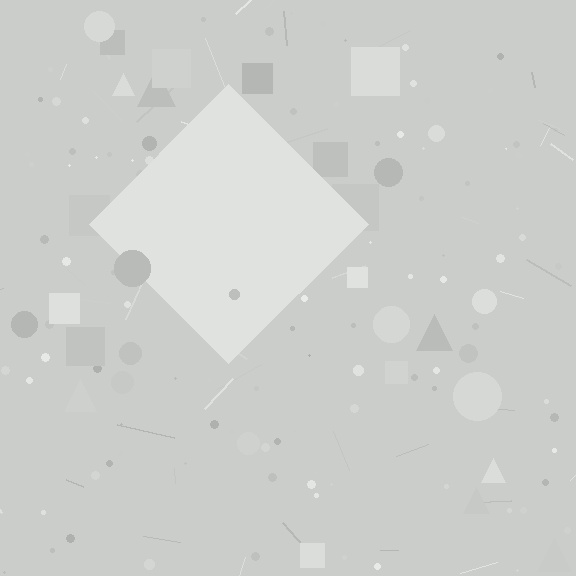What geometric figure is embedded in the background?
A diamond is embedded in the background.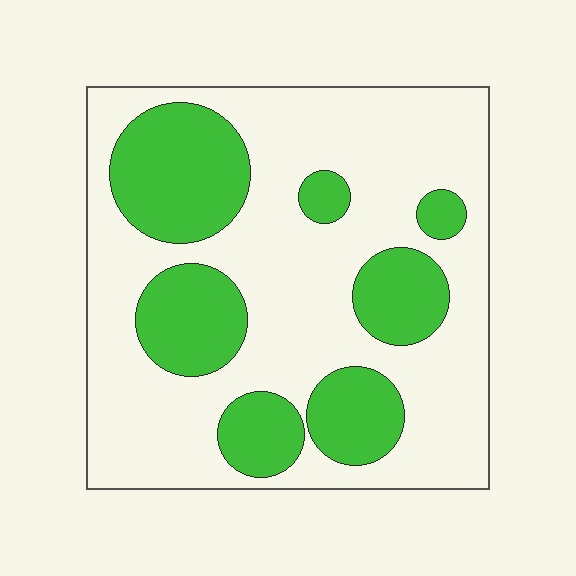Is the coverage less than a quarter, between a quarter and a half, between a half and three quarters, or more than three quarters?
Between a quarter and a half.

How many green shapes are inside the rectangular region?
7.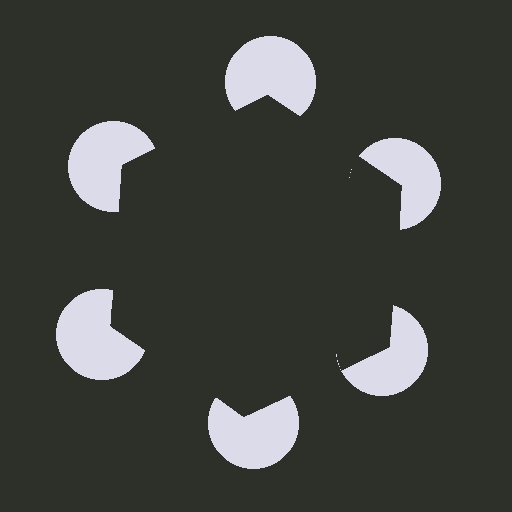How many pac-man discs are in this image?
There are 6 — one at each vertex of the illusory hexagon.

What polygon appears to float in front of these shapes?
An illusory hexagon — its edges are inferred from the aligned wedge cuts in the pac-man discs, not physically drawn.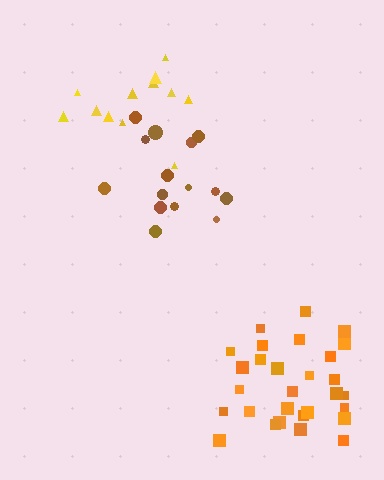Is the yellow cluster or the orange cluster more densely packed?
Orange.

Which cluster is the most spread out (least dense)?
Yellow.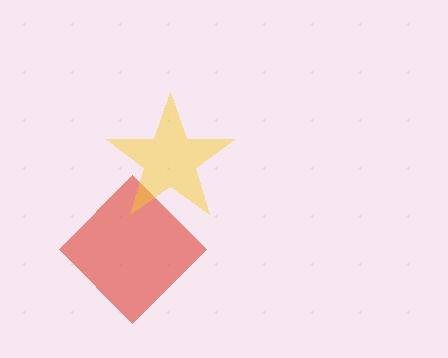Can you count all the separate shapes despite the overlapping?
Yes, there are 2 separate shapes.